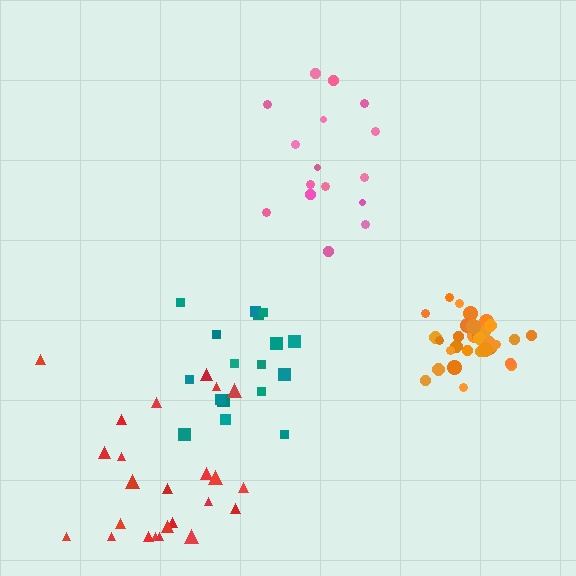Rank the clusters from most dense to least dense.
orange, teal, pink, red.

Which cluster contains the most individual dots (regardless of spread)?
Orange (35).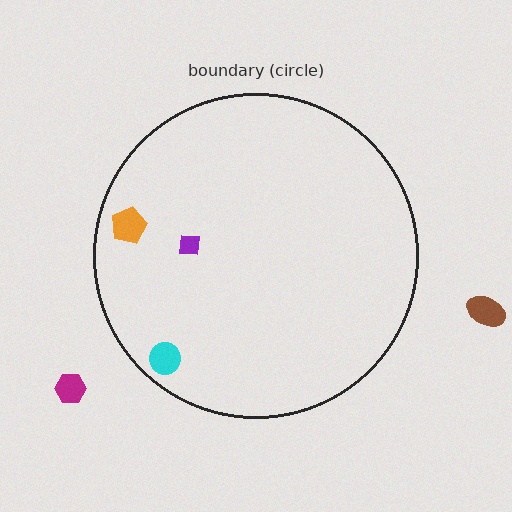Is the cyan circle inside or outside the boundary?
Inside.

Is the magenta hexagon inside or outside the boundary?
Outside.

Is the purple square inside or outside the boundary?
Inside.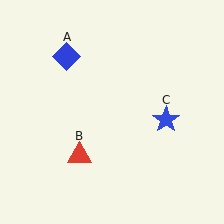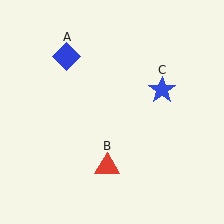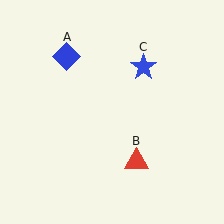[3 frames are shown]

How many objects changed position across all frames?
2 objects changed position: red triangle (object B), blue star (object C).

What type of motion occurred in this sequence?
The red triangle (object B), blue star (object C) rotated counterclockwise around the center of the scene.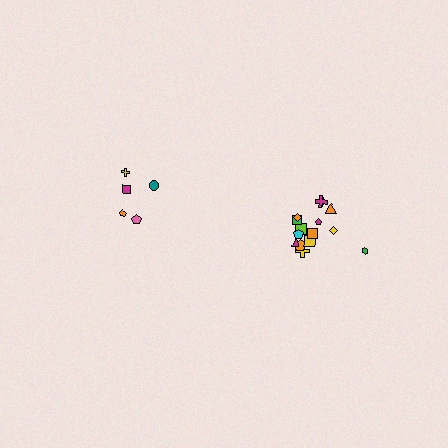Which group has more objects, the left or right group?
The right group.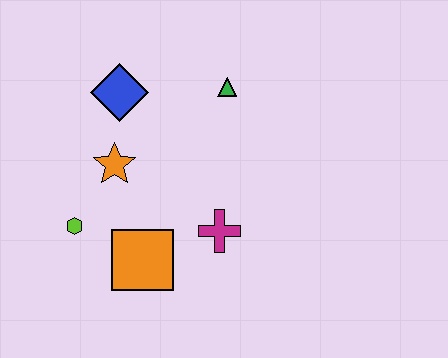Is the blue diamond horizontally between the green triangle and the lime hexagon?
Yes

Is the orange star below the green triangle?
Yes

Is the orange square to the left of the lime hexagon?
No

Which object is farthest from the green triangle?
The lime hexagon is farthest from the green triangle.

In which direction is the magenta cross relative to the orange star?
The magenta cross is to the right of the orange star.